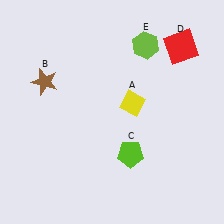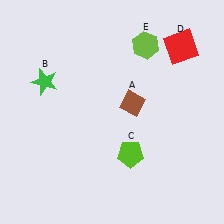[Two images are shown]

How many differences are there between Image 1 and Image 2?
There are 2 differences between the two images.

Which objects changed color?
A changed from yellow to brown. B changed from brown to green.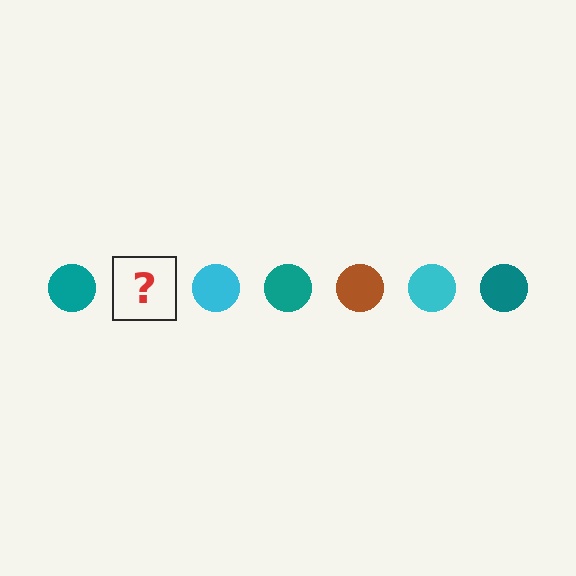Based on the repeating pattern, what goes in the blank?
The blank should be a brown circle.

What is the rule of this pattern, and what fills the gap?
The rule is that the pattern cycles through teal, brown, cyan circles. The gap should be filled with a brown circle.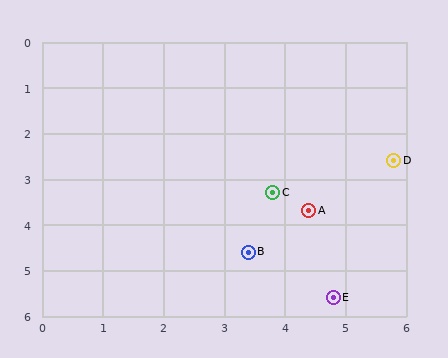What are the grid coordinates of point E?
Point E is at approximately (4.8, 5.6).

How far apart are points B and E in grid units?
Points B and E are about 1.7 grid units apart.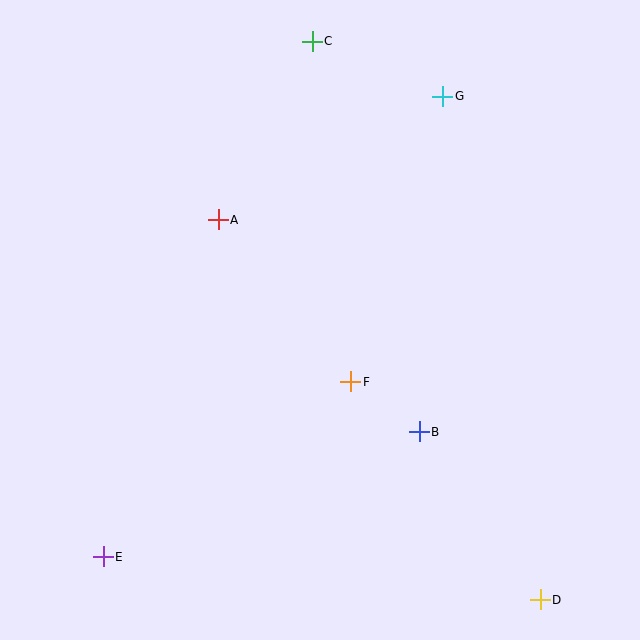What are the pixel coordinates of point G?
Point G is at (443, 96).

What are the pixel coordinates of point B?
Point B is at (419, 432).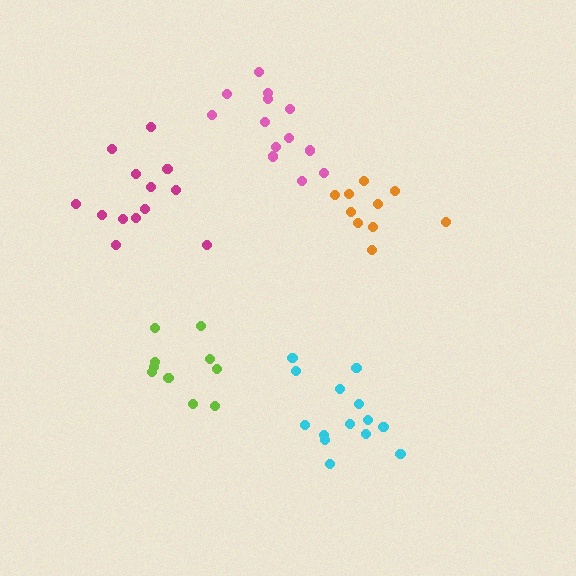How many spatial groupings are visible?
There are 5 spatial groupings.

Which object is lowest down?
The cyan cluster is bottommost.